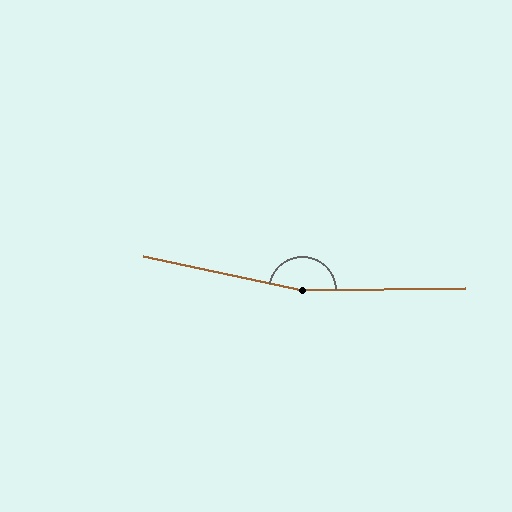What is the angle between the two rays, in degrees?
Approximately 167 degrees.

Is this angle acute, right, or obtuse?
It is obtuse.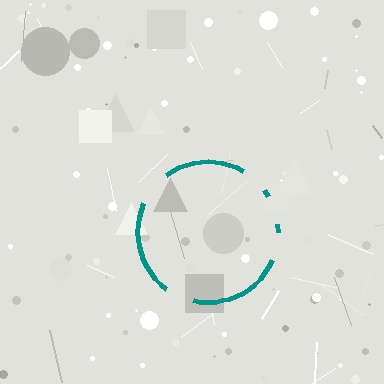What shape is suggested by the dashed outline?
The dashed outline suggests a circle.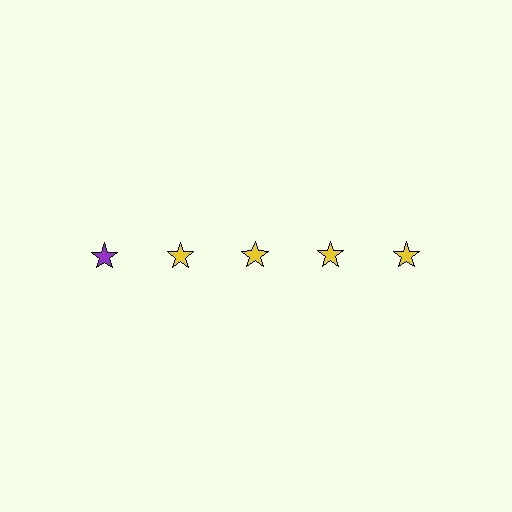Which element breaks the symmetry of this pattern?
The purple star in the top row, leftmost column breaks the symmetry. All other shapes are yellow stars.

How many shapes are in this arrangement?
There are 5 shapes arranged in a grid pattern.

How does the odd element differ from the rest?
It has a different color: purple instead of yellow.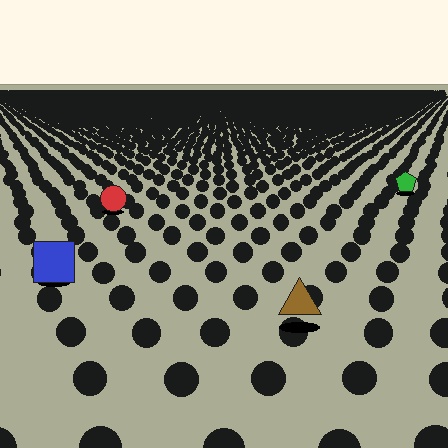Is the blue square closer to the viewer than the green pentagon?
Yes. The blue square is closer — you can tell from the texture gradient: the ground texture is coarser near it.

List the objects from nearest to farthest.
From nearest to farthest: the brown triangle, the blue square, the red circle, the green pentagon.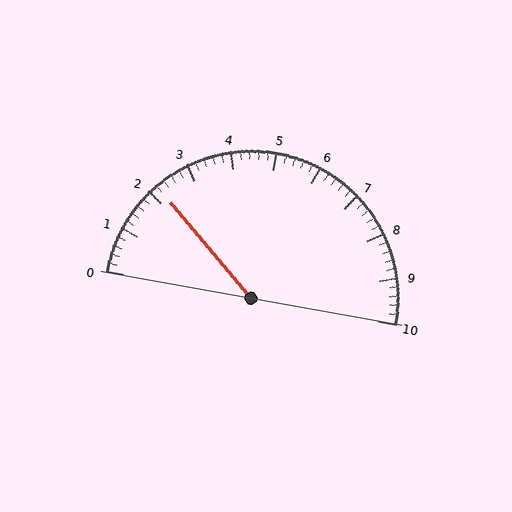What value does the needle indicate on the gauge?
The needle indicates approximately 2.2.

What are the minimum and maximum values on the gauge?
The gauge ranges from 0 to 10.